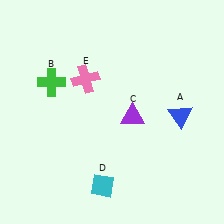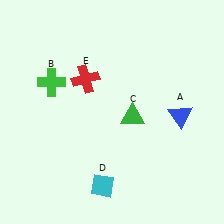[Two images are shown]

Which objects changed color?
C changed from purple to green. E changed from pink to red.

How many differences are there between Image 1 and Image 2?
There are 2 differences between the two images.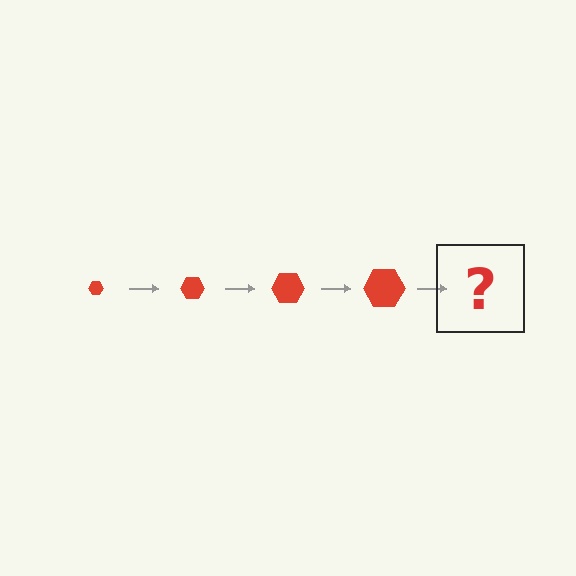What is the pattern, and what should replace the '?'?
The pattern is that the hexagon gets progressively larger each step. The '?' should be a red hexagon, larger than the previous one.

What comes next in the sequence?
The next element should be a red hexagon, larger than the previous one.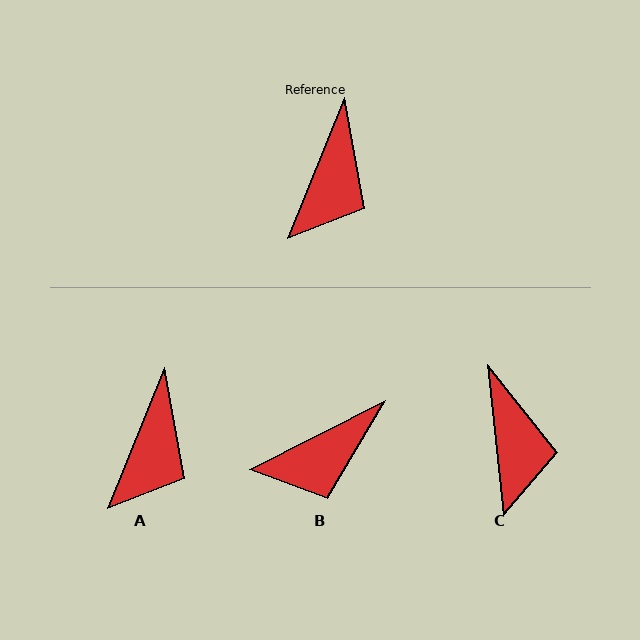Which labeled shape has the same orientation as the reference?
A.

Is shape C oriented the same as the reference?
No, it is off by about 28 degrees.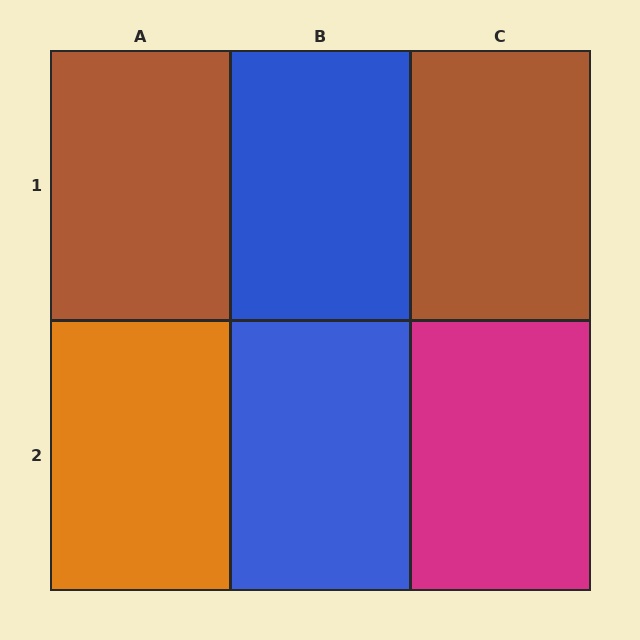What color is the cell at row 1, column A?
Brown.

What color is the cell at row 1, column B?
Blue.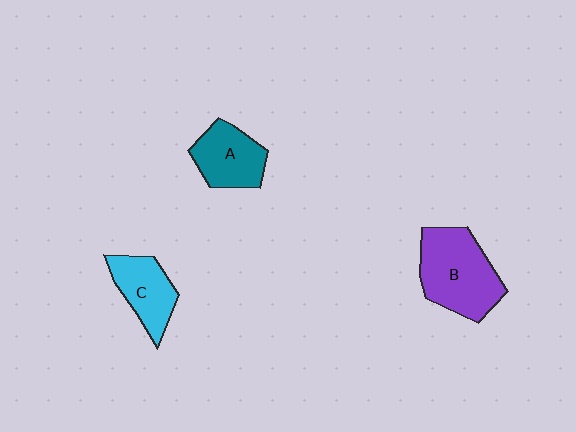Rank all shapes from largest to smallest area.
From largest to smallest: B (purple), A (teal), C (cyan).